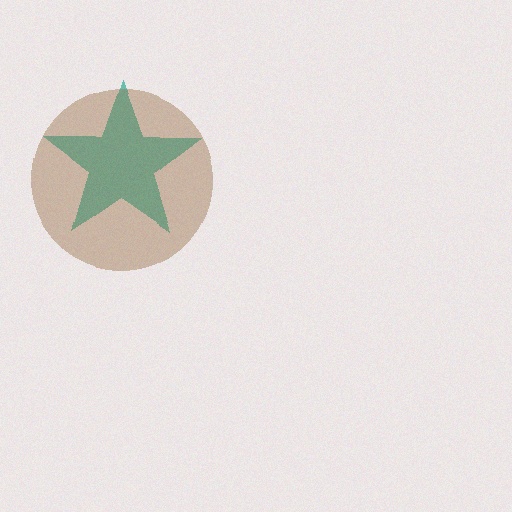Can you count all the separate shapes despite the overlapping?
Yes, there are 2 separate shapes.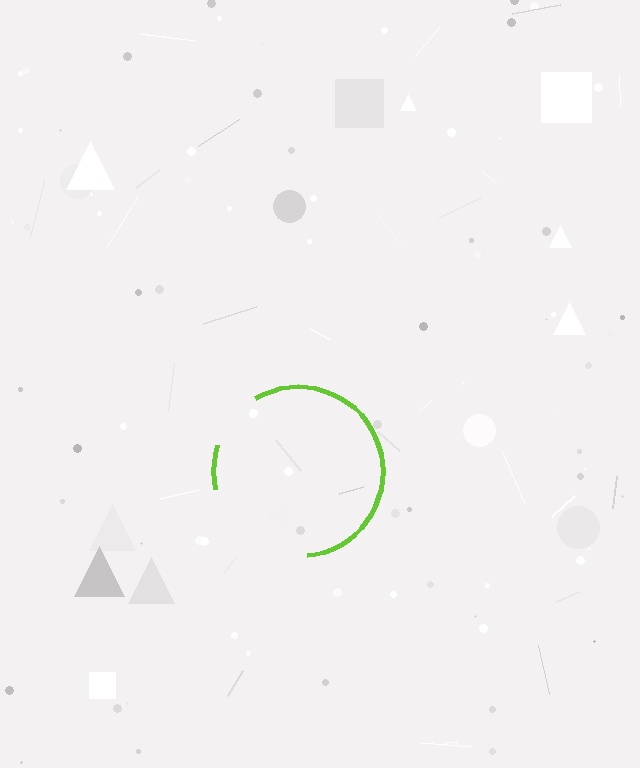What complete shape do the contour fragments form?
The contour fragments form a circle.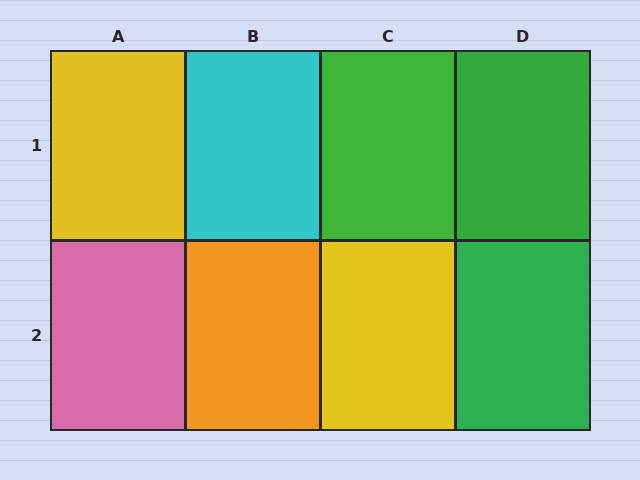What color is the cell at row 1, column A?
Yellow.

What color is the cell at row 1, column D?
Green.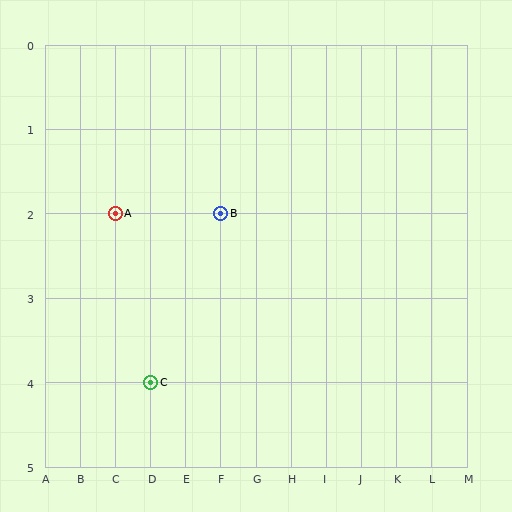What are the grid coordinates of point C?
Point C is at grid coordinates (D, 4).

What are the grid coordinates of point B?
Point B is at grid coordinates (F, 2).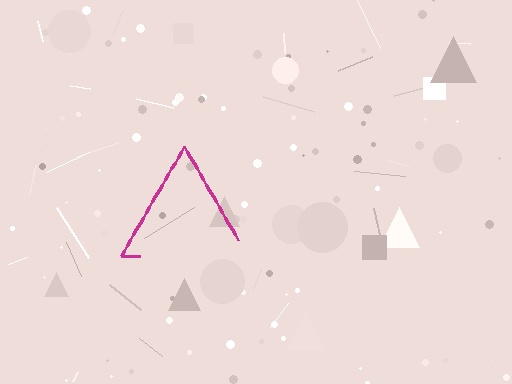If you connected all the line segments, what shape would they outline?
They would outline a triangle.